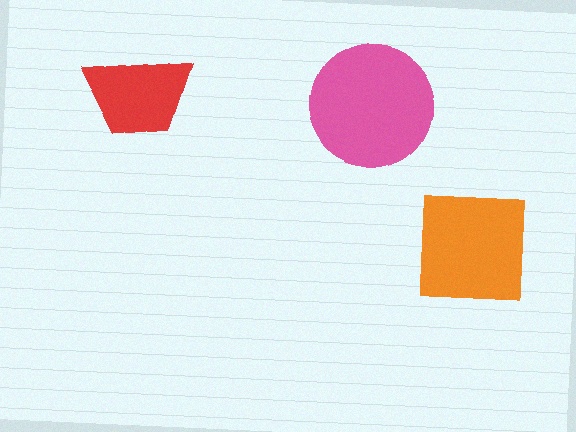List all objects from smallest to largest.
The red trapezoid, the orange square, the pink circle.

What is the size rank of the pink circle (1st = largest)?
1st.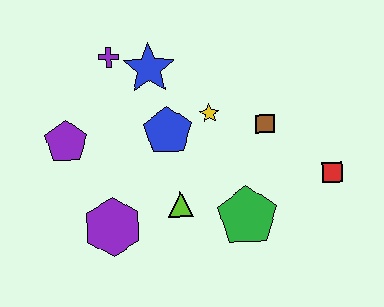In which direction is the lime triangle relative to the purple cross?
The lime triangle is below the purple cross.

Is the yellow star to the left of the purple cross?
No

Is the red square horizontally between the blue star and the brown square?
No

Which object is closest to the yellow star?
The blue pentagon is closest to the yellow star.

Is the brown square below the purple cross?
Yes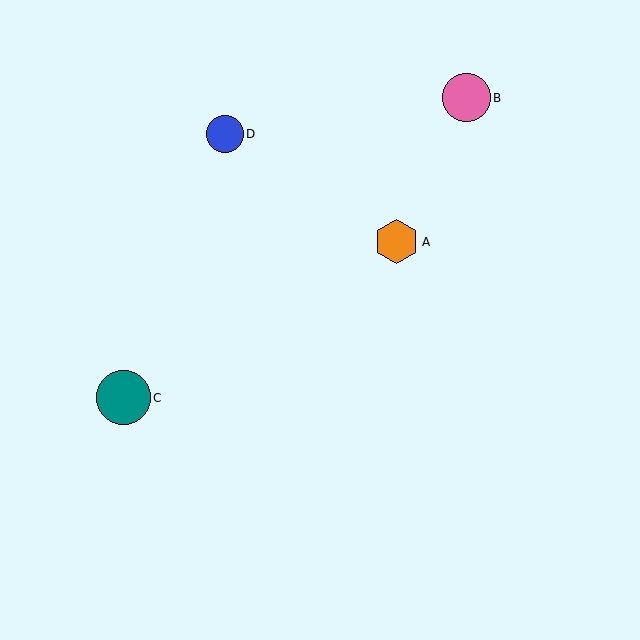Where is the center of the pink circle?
The center of the pink circle is at (466, 98).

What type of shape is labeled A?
Shape A is an orange hexagon.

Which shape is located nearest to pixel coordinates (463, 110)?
The pink circle (labeled B) at (466, 98) is nearest to that location.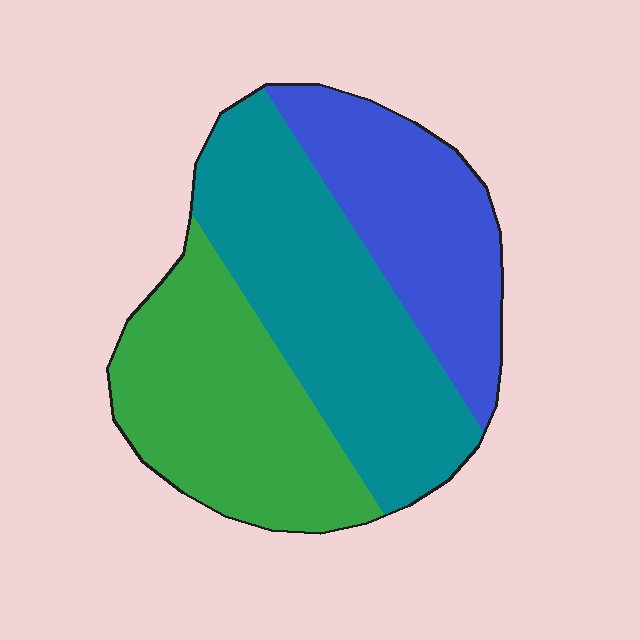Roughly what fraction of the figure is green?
Green covers 33% of the figure.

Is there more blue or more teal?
Teal.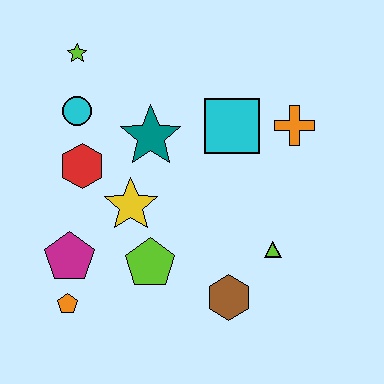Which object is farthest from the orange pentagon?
The orange cross is farthest from the orange pentagon.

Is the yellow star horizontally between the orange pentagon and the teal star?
Yes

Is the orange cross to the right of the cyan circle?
Yes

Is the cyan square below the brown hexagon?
No